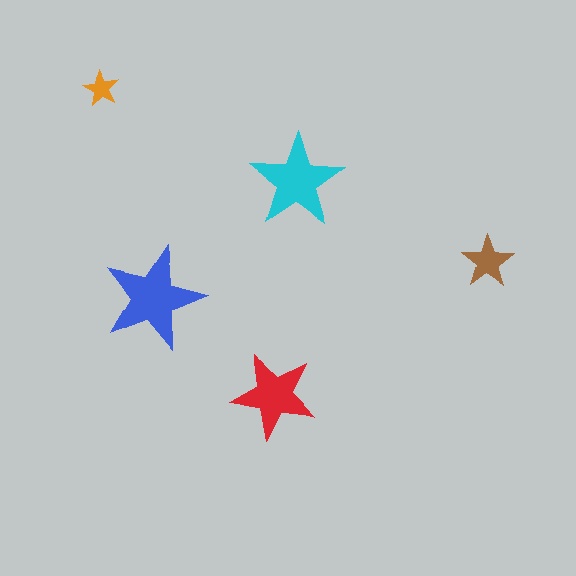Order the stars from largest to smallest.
the blue one, the cyan one, the red one, the brown one, the orange one.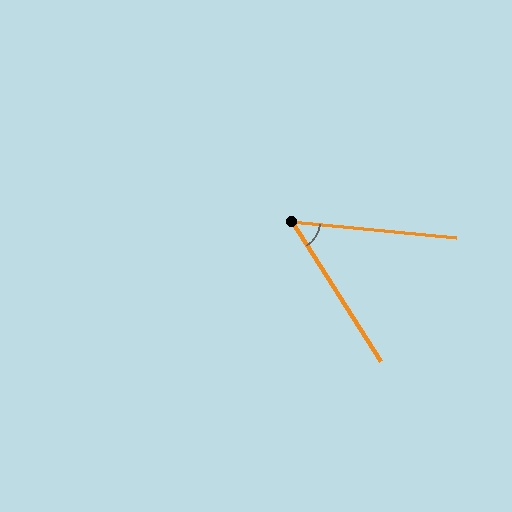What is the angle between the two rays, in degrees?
Approximately 52 degrees.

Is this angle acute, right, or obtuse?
It is acute.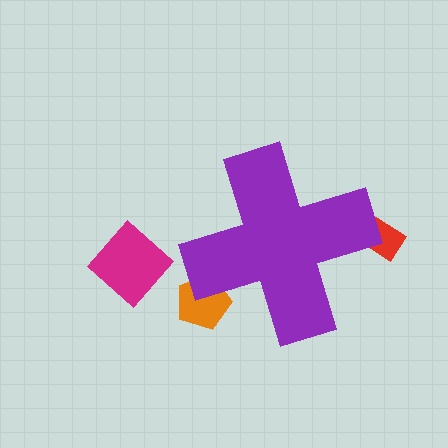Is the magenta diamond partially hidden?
No, the magenta diamond is fully visible.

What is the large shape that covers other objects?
A purple cross.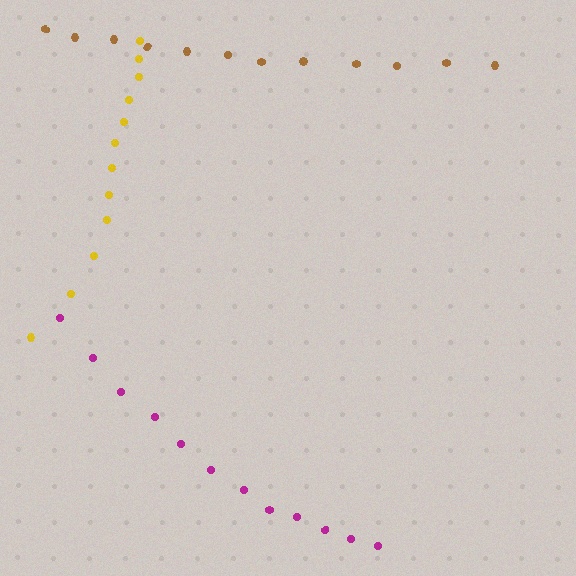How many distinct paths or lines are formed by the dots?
There are 3 distinct paths.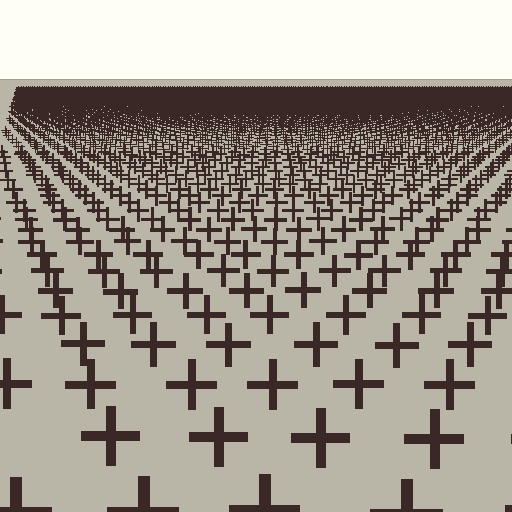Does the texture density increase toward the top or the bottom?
Density increases toward the top.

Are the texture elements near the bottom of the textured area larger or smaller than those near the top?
Larger. Near the bottom, elements are closer to the viewer and appear at a bigger on-screen size.